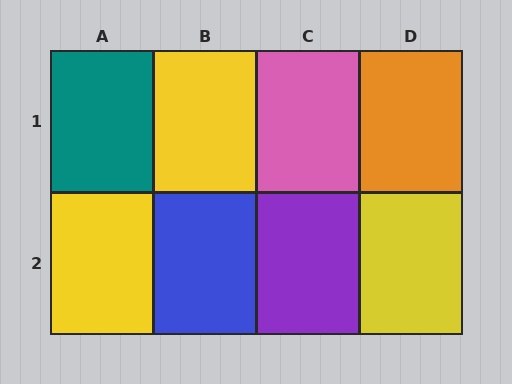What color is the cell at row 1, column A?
Teal.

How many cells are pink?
1 cell is pink.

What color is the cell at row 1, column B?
Yellow.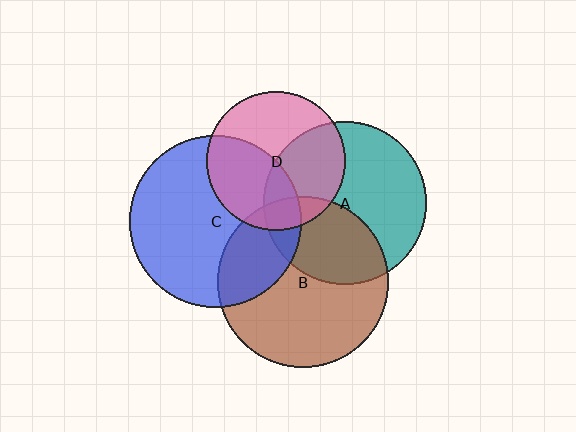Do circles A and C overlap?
Yes.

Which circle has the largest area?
Circle C (blue).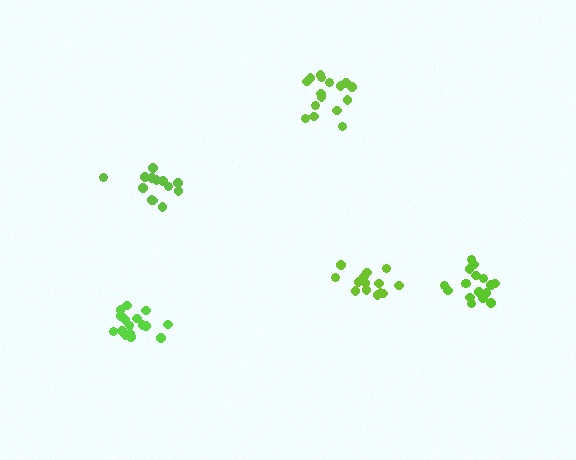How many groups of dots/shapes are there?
There are 5 groups.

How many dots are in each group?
Group 1: 13 dots, Group 2: 14 dots, Group 3: 17 dots, Group 4: 16 dots, Group 5: 17 dots (77 total).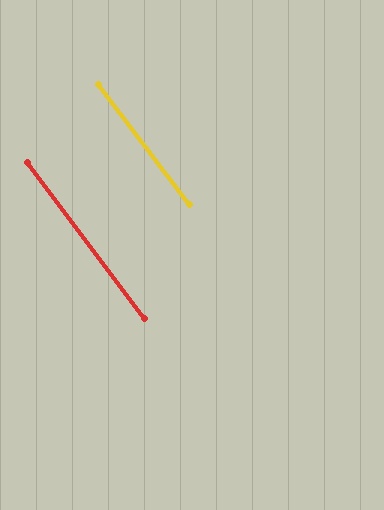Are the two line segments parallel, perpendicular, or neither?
Parallel — their directions differ by only 0.0°.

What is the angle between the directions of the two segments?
Approximately 0 degrees.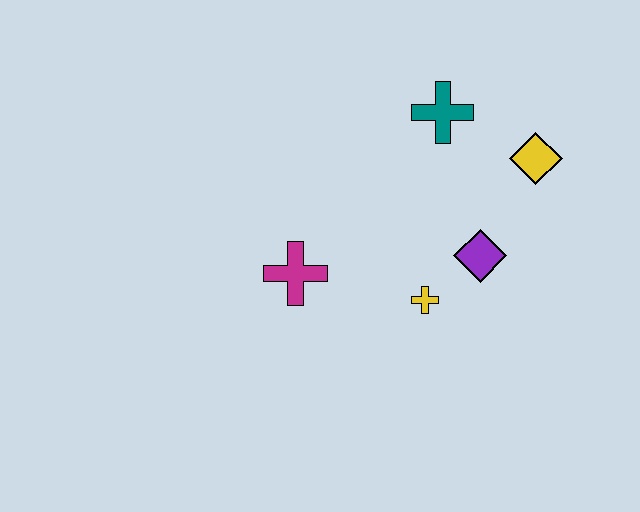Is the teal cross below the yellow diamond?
No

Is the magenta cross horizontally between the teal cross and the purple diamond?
No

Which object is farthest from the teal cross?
The magenta cross is farthest from the teal cross.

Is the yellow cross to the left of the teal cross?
Yes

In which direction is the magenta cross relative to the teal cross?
The magenta cross is below the teal cross.